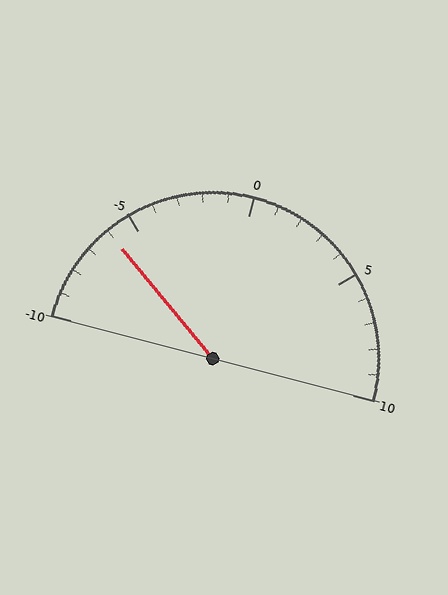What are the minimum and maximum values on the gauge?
The gauge ranges from -10 to 10.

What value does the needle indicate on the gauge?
The needle indicates approximately -6.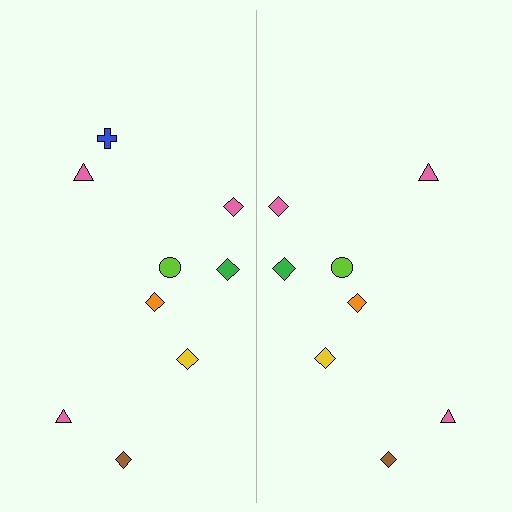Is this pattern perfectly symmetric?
No, the pattern is not perfectly symmetric. A blue cross is missing from the right side.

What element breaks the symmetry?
A blue cross is missing from the right side.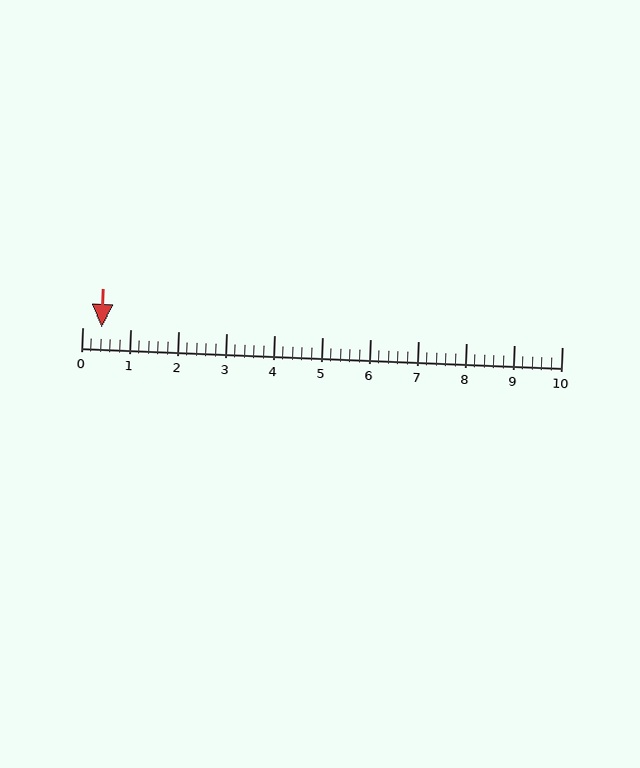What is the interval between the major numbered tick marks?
The major tick marks are spaced 1 units apart.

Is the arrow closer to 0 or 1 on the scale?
The arrow is closer to 0.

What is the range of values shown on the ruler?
The ruler shows values from 0 to 10.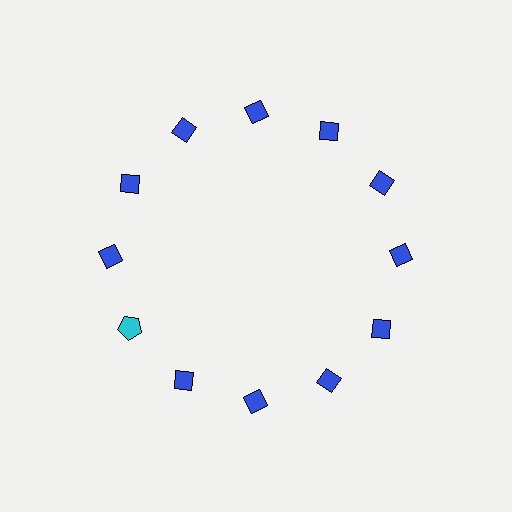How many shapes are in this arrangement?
There are 12 shapes arranged in a ring pattern.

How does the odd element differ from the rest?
It differs in both color (cyan instead of blue) and shape (pentagon instead of diamond).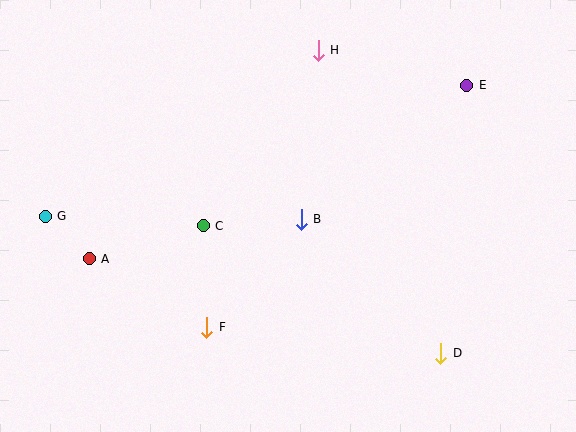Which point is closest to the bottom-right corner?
Point D is closest to the bottom-right corner.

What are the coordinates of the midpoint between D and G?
The midpoint between D and G is at (243, 285).